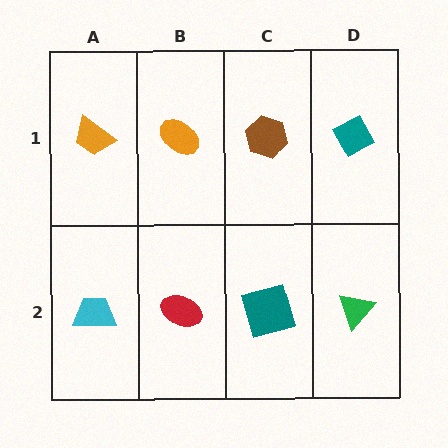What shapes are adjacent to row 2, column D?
A teal diamond (row 1, column D), a teal square (row 2, column C).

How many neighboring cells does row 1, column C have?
3.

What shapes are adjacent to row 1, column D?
A green triangle (row 2, column D), a brown hexagon (row 1, column C).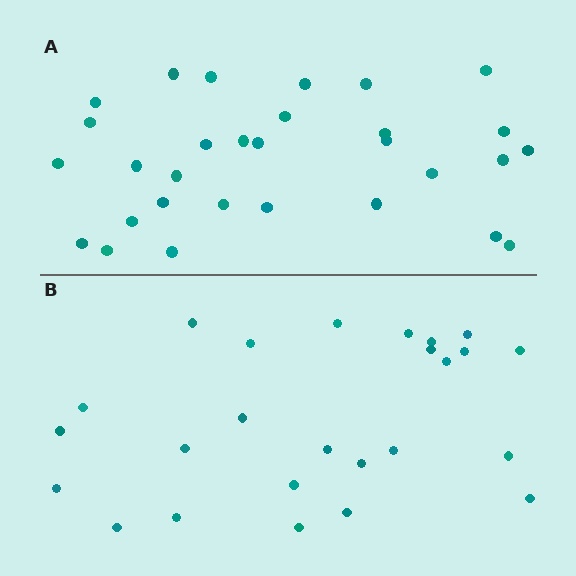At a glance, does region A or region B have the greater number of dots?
Region A (the top region) has more dots.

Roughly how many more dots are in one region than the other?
Region A has about 5 more dots than region B.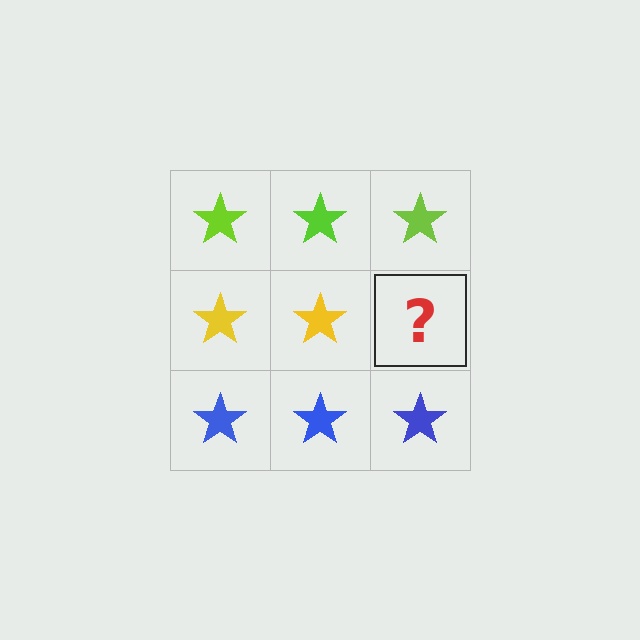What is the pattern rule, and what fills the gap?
The rule is that each row has a consistent color. The gap should be filled with a yellow star.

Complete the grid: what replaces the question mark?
The question mark should be replaced with a yellow star.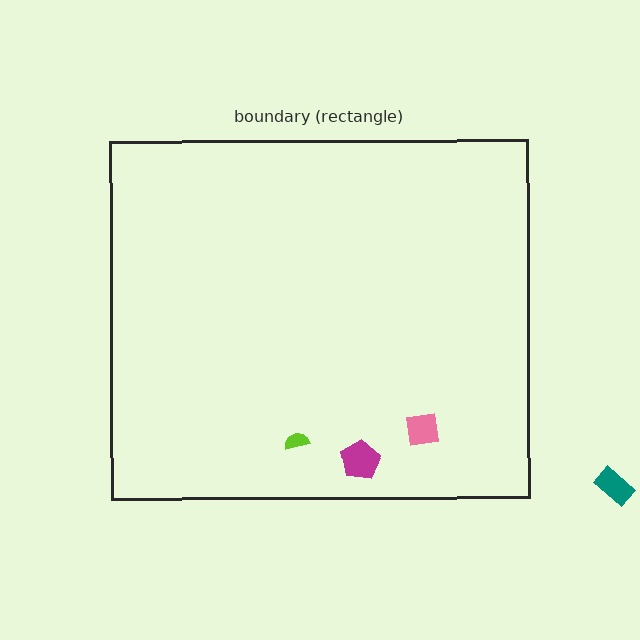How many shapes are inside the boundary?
3 inside, 1 outside.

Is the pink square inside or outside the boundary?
Inside.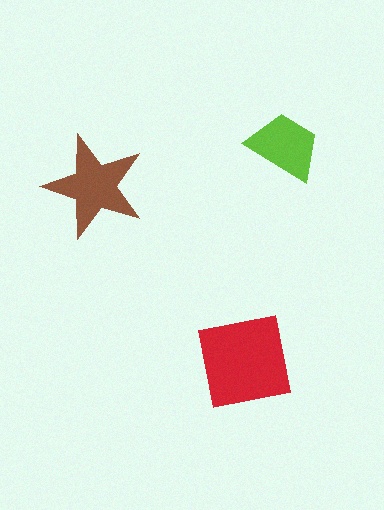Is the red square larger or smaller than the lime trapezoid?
Larger.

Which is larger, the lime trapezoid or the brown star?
The brown star.